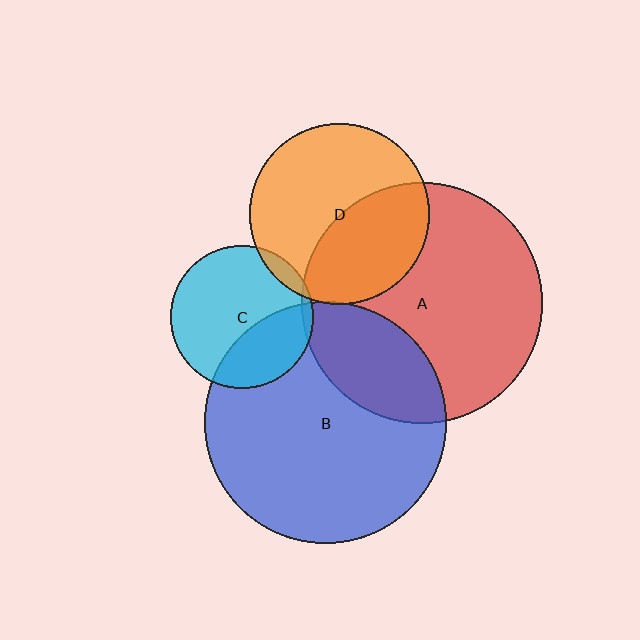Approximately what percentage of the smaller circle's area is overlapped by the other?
Approximately 5%.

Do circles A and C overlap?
Yes.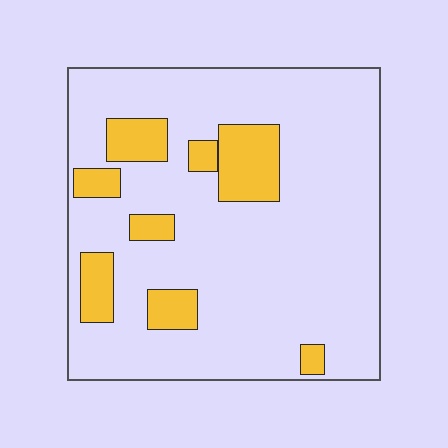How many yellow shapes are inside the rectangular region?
8.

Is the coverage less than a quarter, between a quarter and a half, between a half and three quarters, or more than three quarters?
Less than a quarter.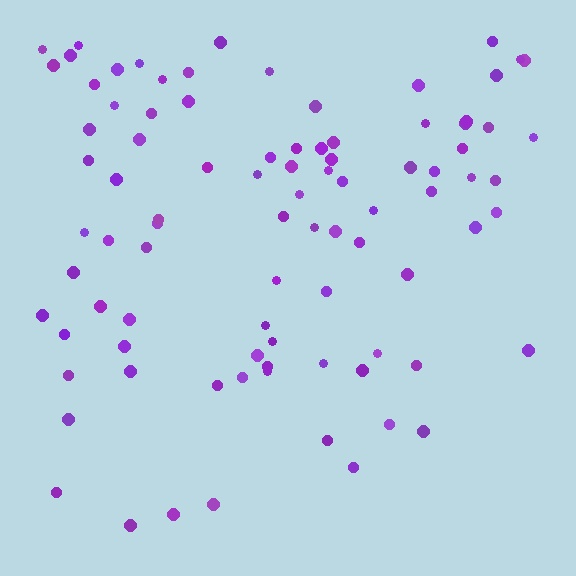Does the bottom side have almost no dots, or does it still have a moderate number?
Still a moderate number, just noticeably fewer than the top.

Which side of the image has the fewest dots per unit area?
The bottom.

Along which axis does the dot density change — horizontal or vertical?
Vertical.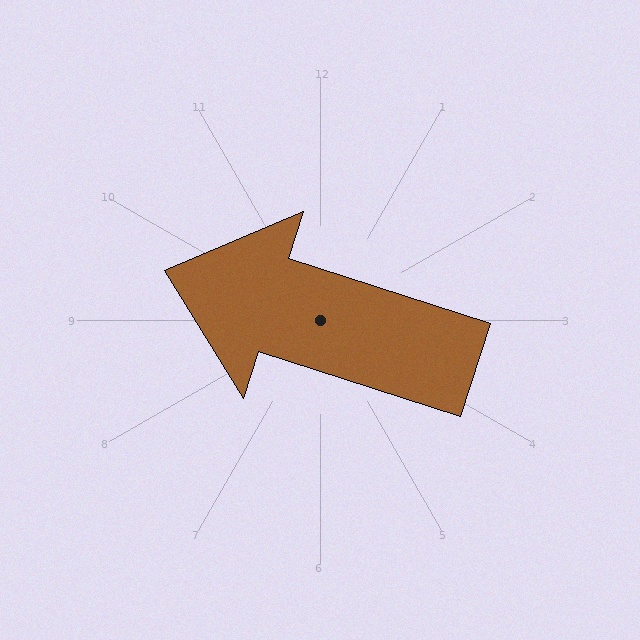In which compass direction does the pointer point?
West.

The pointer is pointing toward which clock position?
Roughly 10 o'clock.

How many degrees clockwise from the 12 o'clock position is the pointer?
Approximately 288 degrees.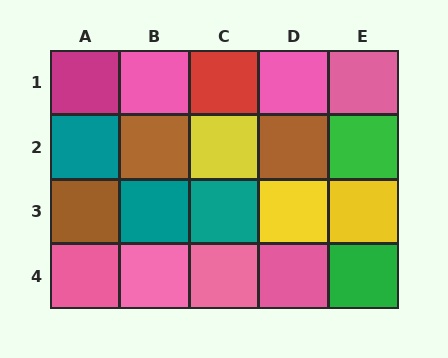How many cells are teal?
3 cells are teal.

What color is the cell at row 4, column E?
Green.